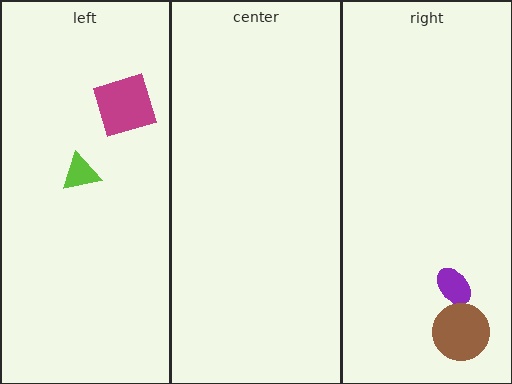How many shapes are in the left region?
2.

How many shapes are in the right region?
2.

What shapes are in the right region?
The purple ellipse, the brown circle.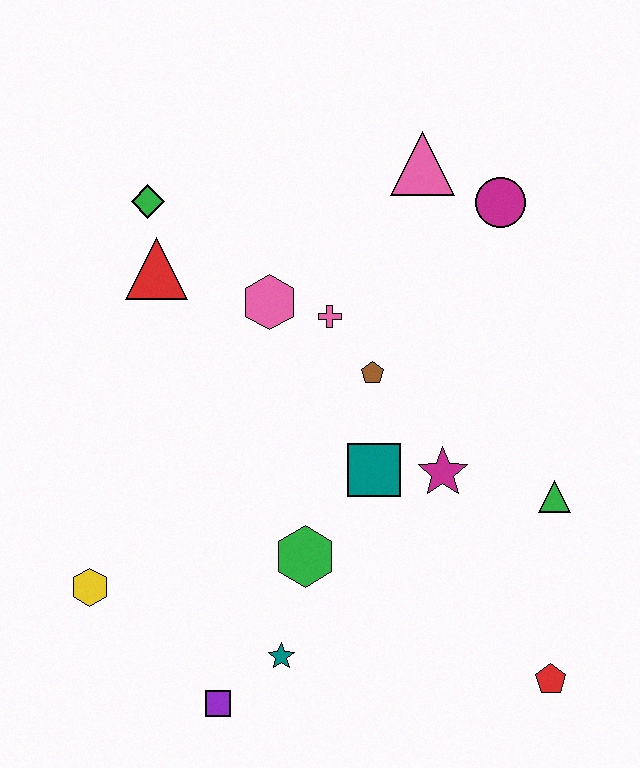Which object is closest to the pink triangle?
The magenta circle is closest to the pink triangle.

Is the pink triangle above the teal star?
Yes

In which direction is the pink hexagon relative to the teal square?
The pink hexagon is above the teal square.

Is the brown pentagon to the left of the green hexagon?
No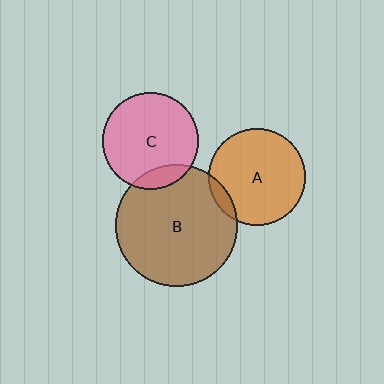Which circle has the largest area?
Circle B (brown).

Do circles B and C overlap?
Yes.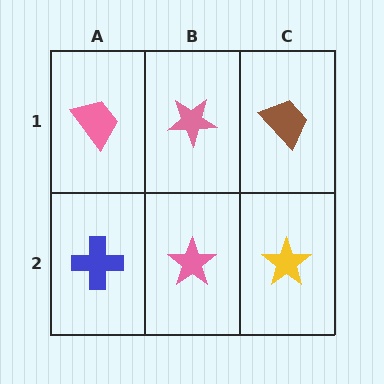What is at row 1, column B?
A pink star.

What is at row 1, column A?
A pink trapezoid.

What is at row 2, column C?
A yellow star.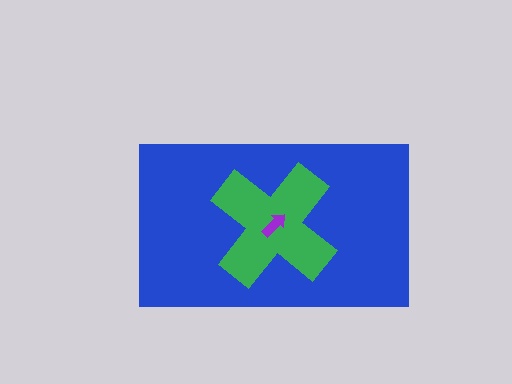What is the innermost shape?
The purple arrow.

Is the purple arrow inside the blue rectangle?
Yes.